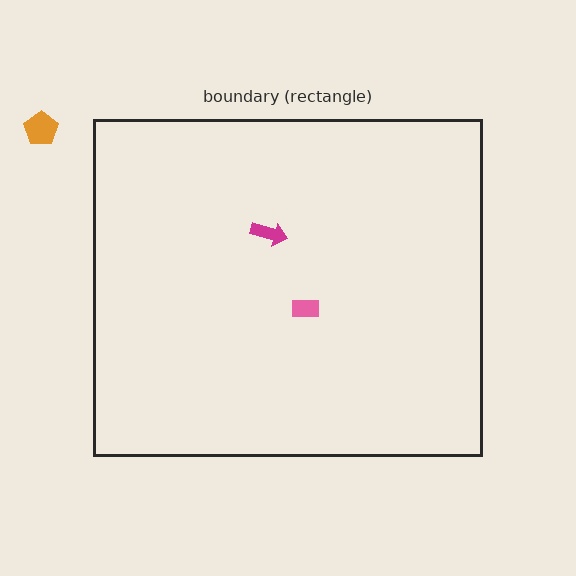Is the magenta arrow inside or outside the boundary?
Inside.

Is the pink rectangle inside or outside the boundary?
Inside.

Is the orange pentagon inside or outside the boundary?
Outside.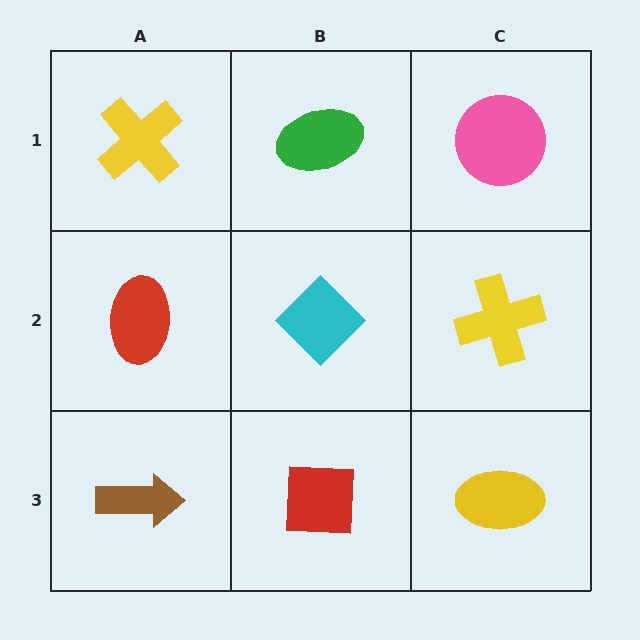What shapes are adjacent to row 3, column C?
A yellow cross (row 2, column C), a red square (row 3, column B).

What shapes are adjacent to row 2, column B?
A green ellipse (row 1, column B), a red square (row 3, column B), a red ellipse (row 2, column A), a yellow cross (row 2, column C).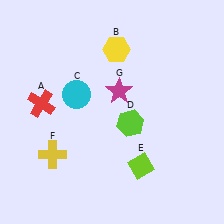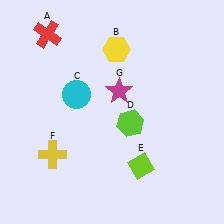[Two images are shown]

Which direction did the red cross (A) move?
The red cross (A) moved up.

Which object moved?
The red cross (A) moved up.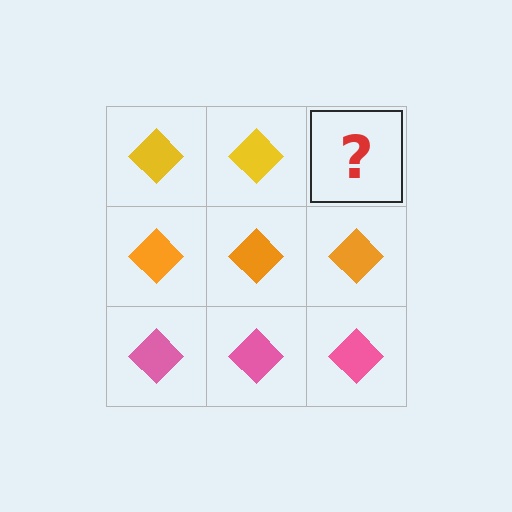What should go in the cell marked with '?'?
The missing cell should contain a yellow diamond.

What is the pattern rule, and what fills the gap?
The rule is that each row has a consistent color. The gap should be filled with a yellow diamond.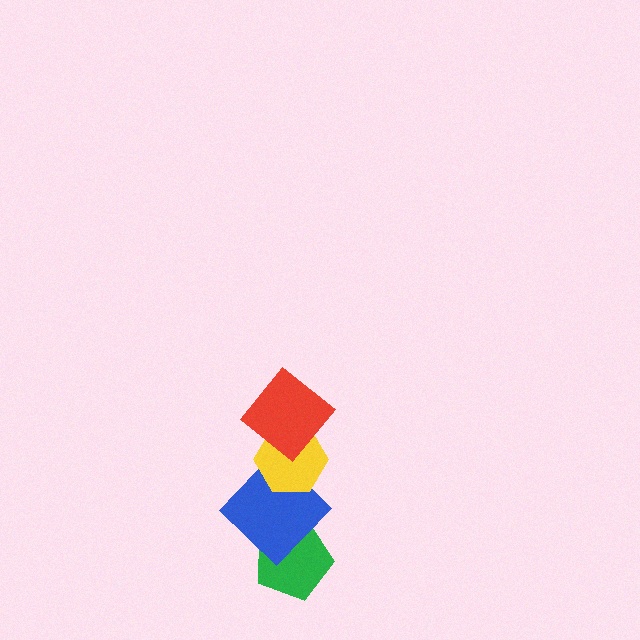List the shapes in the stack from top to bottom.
From top to bottom: the red diamond, the yellow hexagon, the blue diamond, the green pentagon.